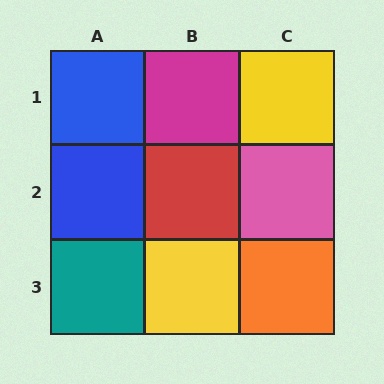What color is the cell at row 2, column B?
Red.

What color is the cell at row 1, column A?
Blue.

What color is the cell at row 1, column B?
Magenta.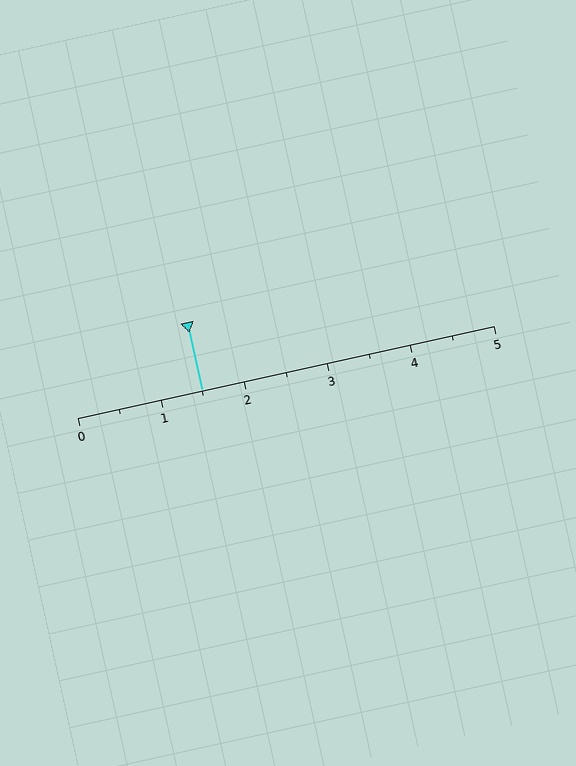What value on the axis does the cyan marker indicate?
The marker indicates approximately 1.5.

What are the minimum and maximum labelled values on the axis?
The axis runs from 0 to 5.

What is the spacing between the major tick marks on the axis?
The major ticks are spaced 1 apart.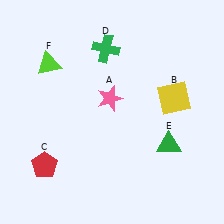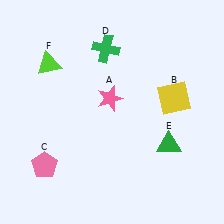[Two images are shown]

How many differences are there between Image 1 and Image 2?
There is 1 difference between the two images.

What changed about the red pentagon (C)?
In Image 1, C is red. In Image 2, it changed to pink.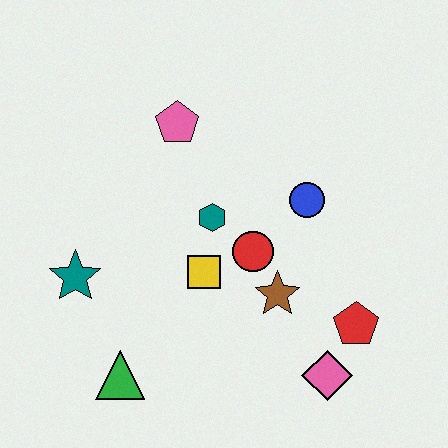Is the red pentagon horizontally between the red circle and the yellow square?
No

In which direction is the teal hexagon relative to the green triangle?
The teal hexagon is above the green triangle.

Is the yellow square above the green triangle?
Yes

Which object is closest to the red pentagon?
The pink diamond is closest to the red pentagon.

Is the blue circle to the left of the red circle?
No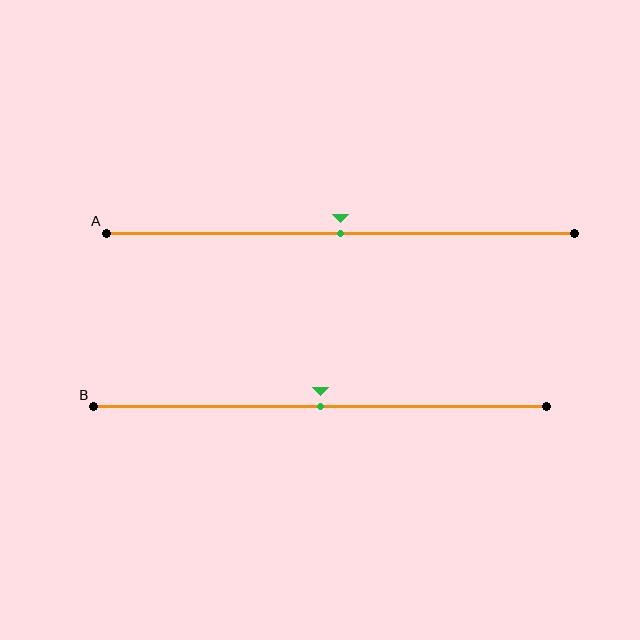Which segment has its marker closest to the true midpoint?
Segment A has its marker closest to the true midpoint.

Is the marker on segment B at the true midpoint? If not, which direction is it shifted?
Yes, the marker on segment B is at the true midpoint.